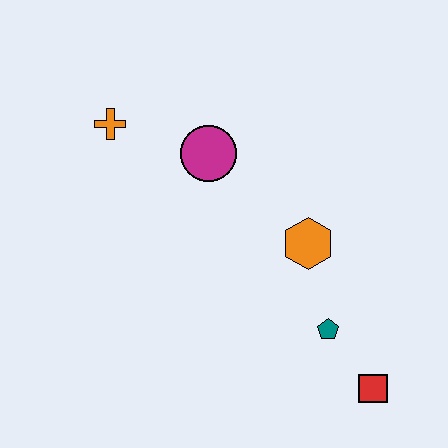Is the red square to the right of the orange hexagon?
Yes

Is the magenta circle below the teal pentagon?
No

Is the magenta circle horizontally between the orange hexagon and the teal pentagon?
No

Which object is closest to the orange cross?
The magenta circle is closest to the orange cross.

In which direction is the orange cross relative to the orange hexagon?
The orange cross is to the left of the orange hexagon.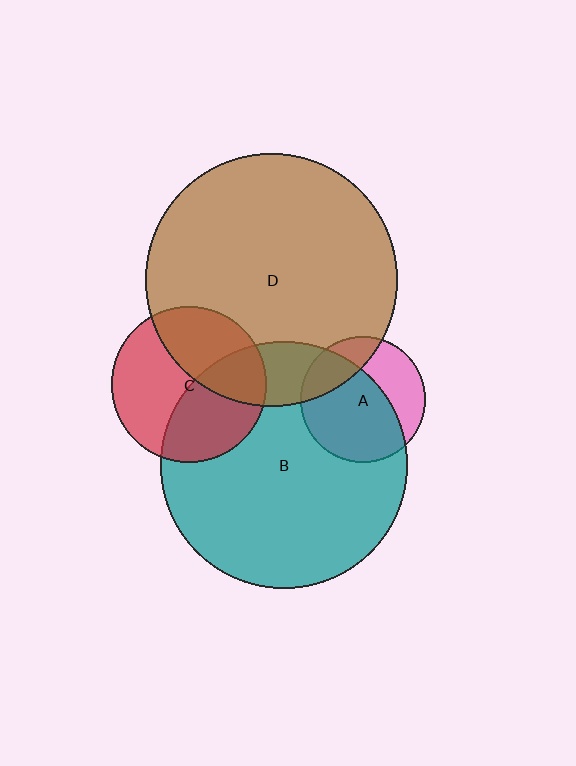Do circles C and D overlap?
Yes.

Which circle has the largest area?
Circle D (brown).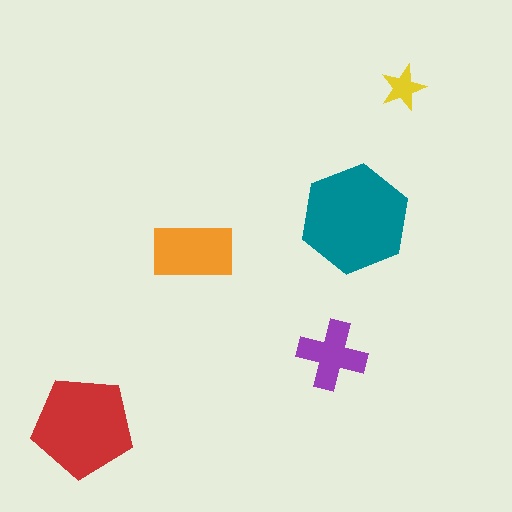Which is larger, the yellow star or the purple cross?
The purple cross.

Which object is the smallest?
The yellow star.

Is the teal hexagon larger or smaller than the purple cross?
Larger.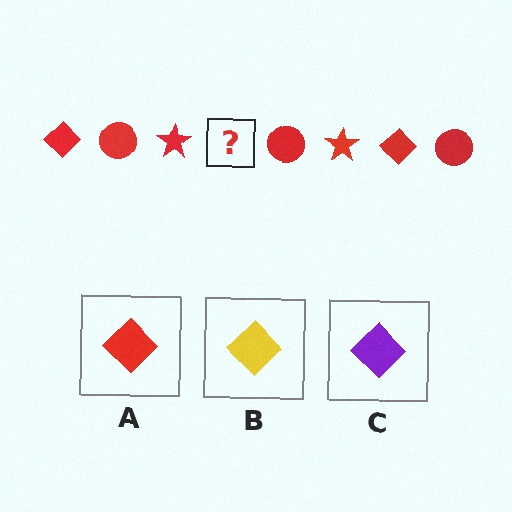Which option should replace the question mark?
Option A.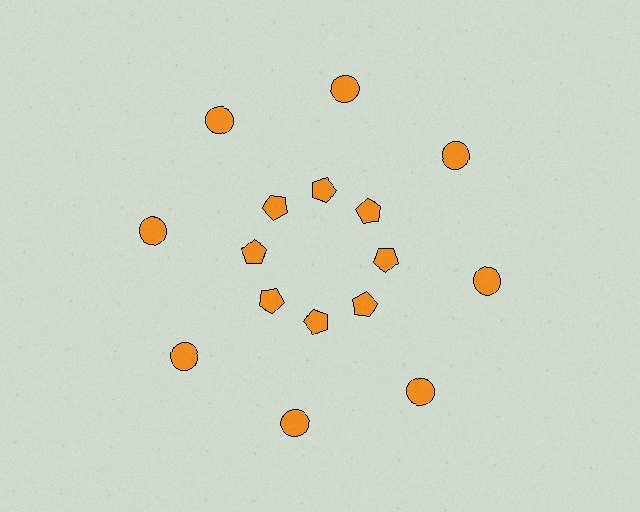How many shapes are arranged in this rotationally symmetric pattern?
There are 16 shapes, arranged in 8 groups of 2.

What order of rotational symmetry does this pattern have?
This pattern has 8-fold rotational symmetry.